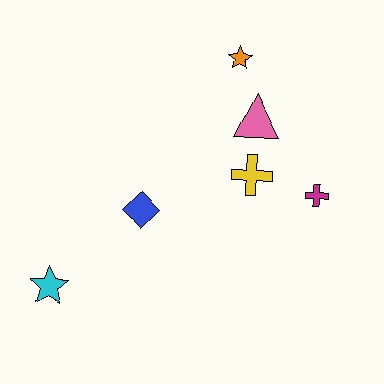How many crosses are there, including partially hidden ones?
There are 2 crosses.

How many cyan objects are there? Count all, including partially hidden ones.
There is 1 cyan object.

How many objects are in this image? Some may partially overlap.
There are 6 objects.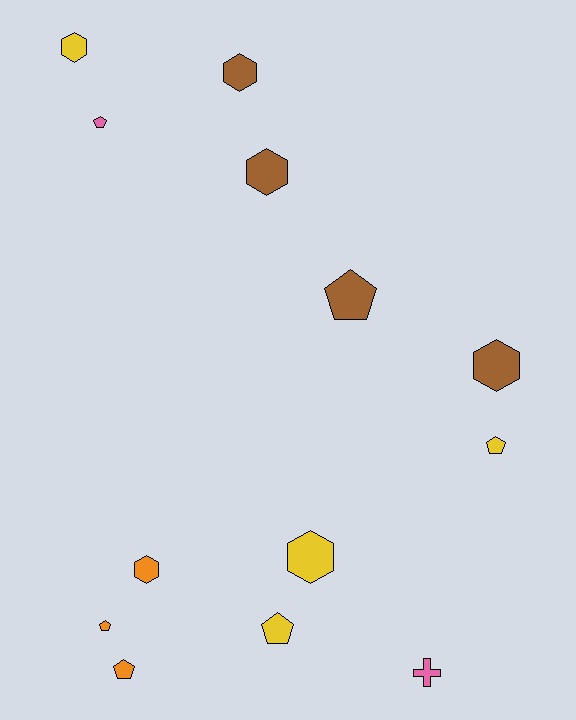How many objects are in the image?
There are 13 objects.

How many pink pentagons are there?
There is 1 pink pentagon.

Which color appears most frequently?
Brown, with 4 objects.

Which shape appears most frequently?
Pentagon, with 6 objects.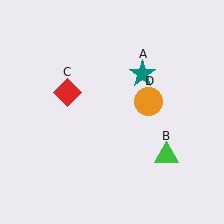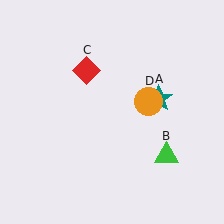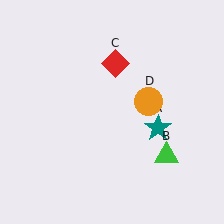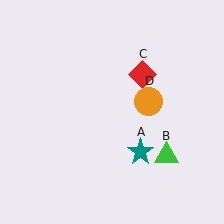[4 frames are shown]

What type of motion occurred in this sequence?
The teal star (object A), red diamond (object C) rotated clockwise around the center of the scene.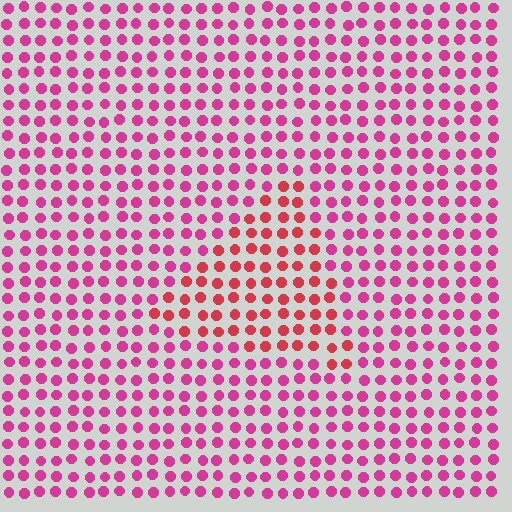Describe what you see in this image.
The image is filled with small magenta elements in a uniform arrangement. A triangle-shaped region is visible where the elements are tinted to a slightly different hue, forming a subtle color boundary.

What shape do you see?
I see a triangle.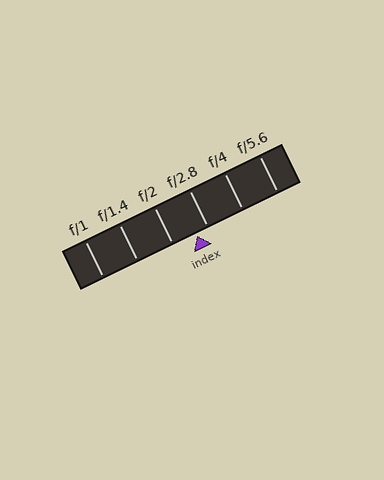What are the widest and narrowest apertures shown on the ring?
The widest aperture shown is f/1 and the narrowest is f/5.6.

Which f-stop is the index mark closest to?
The index mark is closest to f/2.8.